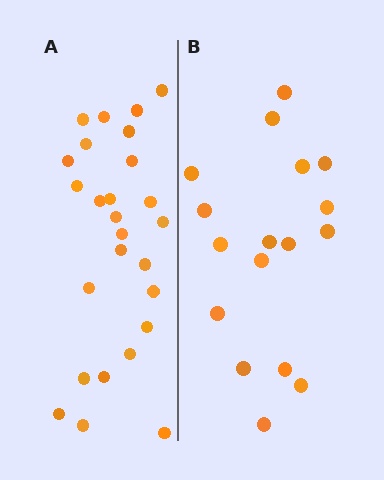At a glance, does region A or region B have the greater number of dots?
Region A (the left region) has more dots.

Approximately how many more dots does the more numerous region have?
Region A has roughly 8 or so more dots than region B.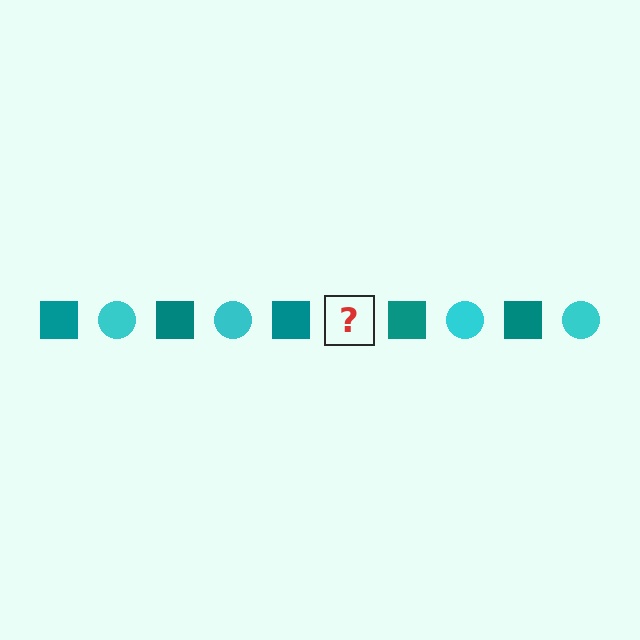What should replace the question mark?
The question mark should be replaced with a cyan circle.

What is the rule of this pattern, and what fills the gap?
The rule is that the pattern alternates between teal square and cyan circle. The gap should be filled with a cyan circle.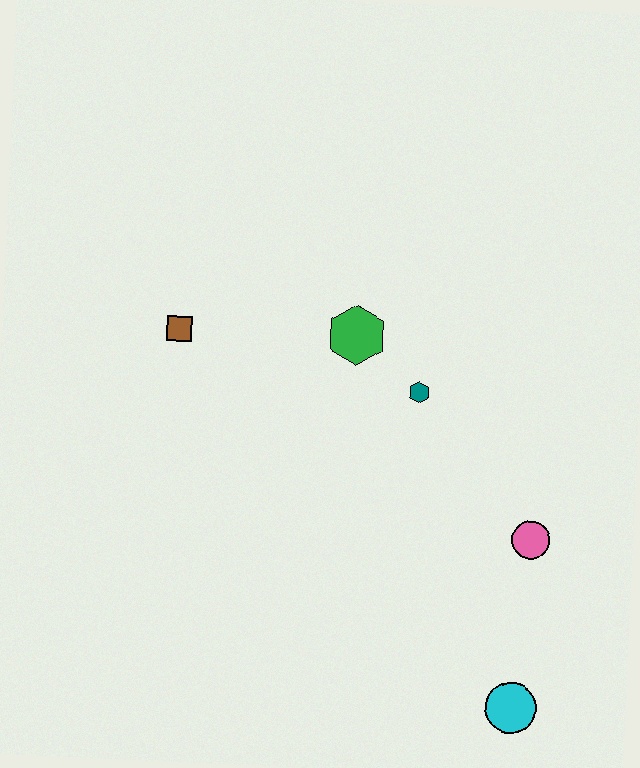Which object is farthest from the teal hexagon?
The cyan circle is farthest from the teal hexagon.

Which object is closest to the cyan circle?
The pink circle is closest to the cyan circle.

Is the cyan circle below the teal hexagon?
Yes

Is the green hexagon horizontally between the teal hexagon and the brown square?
Yes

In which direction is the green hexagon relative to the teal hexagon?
The green hexagon is to the left of the teal hexagon.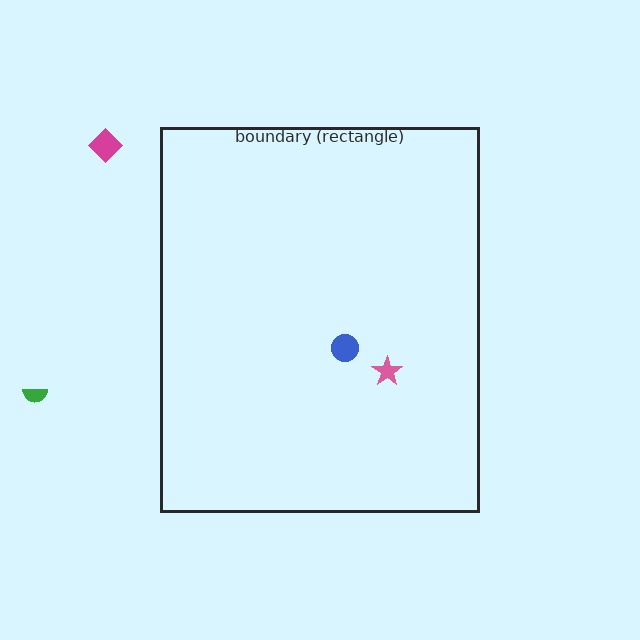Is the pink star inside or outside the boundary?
Inside.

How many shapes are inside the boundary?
2 inside, 2 outside.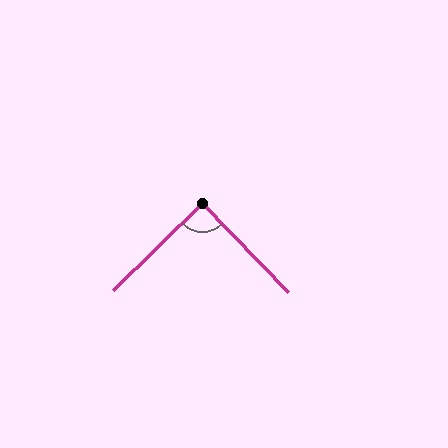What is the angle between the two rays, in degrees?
Approximately 90 degrees.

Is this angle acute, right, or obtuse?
It is approximately a right angle.